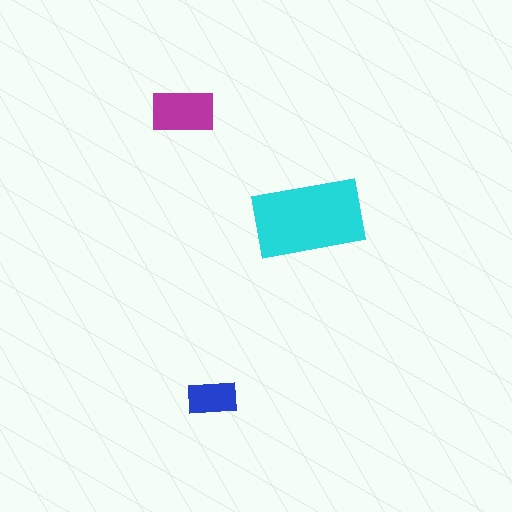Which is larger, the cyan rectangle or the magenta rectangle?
The cyan one.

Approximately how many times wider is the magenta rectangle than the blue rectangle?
About 1.5 times wider.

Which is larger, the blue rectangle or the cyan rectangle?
The cyan one.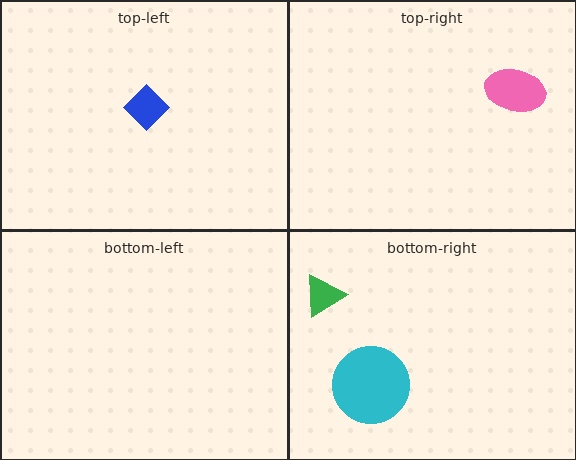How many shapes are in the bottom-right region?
2.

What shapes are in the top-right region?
The pink ellipse.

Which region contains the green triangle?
The bottom-right region.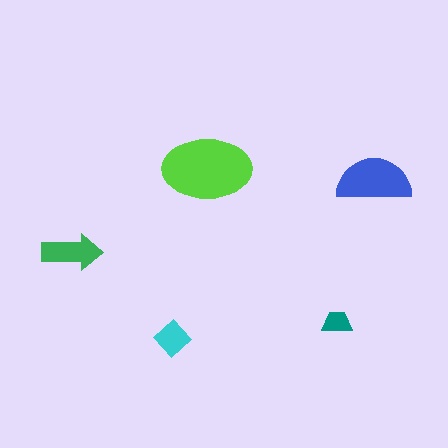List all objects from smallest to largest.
The teal trapezoid, the cyan diamond, the green arrow, the blue semicircle, the lime ellipse.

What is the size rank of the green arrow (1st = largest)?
3rd.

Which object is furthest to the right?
The blue semicircle is rightmost.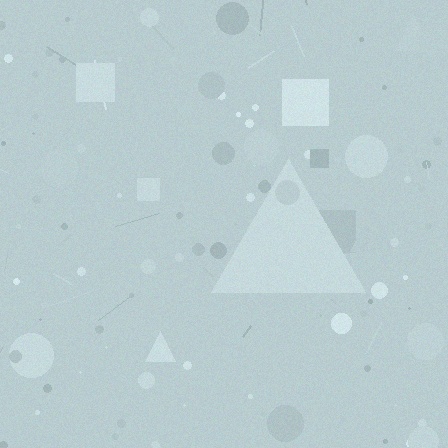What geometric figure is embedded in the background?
A triangle is embedded in the background.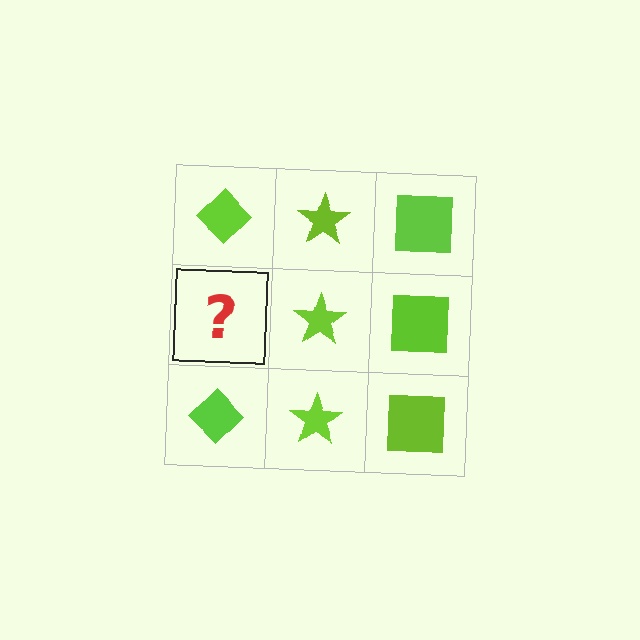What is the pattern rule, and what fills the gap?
The rule is that each column has a consistent shape. The gap should be filled with a lime diamond.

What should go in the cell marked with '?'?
The missing cell should contain a lime diamond.